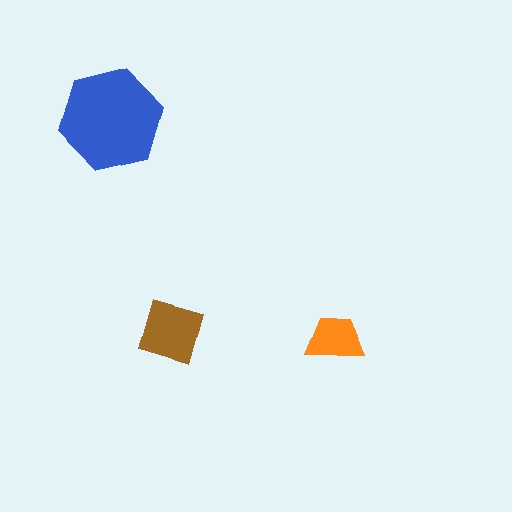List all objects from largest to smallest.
The blue hexagon, the brown square, the orange trapezoid.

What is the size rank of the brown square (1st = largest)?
2nd.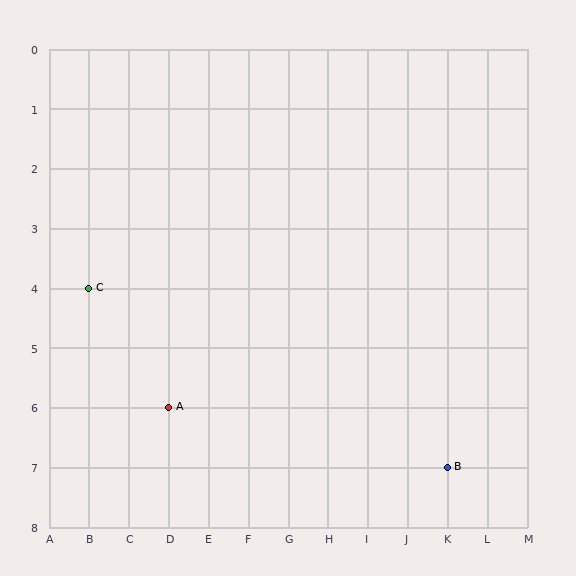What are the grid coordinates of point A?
Point A is at grid coordinates (D, 6).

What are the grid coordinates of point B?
Point B is at grid coordinates (K, 7).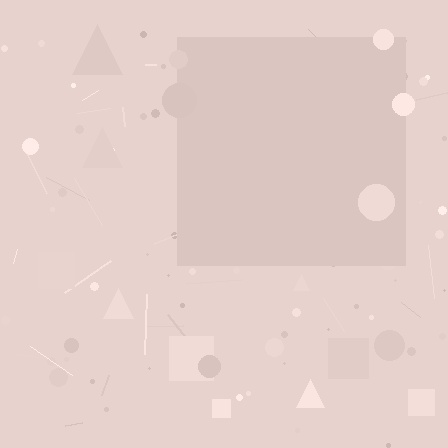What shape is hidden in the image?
A square is hidden in the image.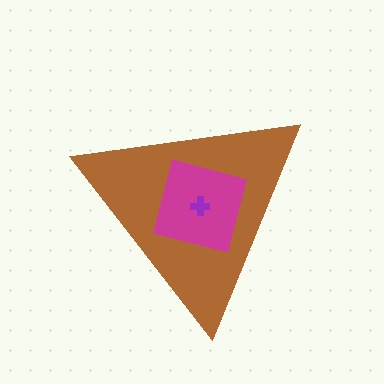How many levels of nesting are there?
3.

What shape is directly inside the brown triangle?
The magenta square.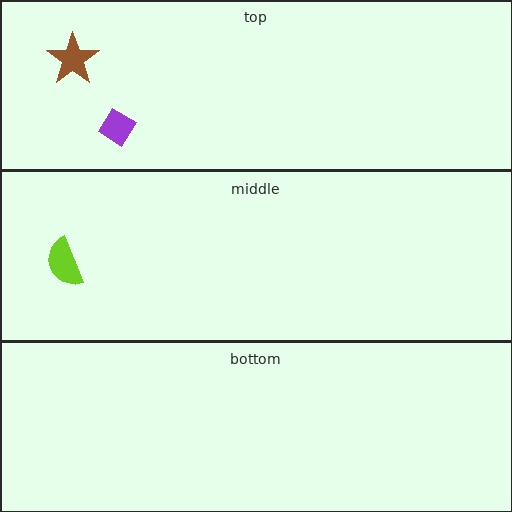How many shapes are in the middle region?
1.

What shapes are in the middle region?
The lime semicircle.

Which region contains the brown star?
The top region.